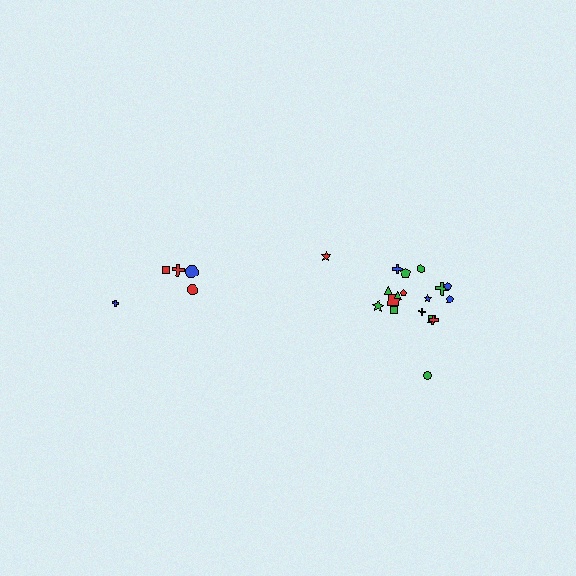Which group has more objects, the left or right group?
The right group.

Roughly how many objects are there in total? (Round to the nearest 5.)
Roughly 25 objects in total.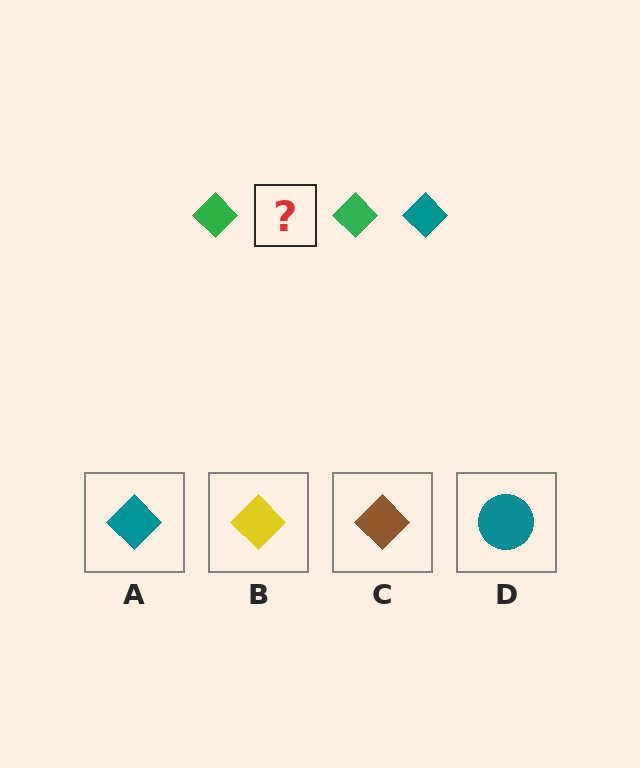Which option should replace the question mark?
Option A.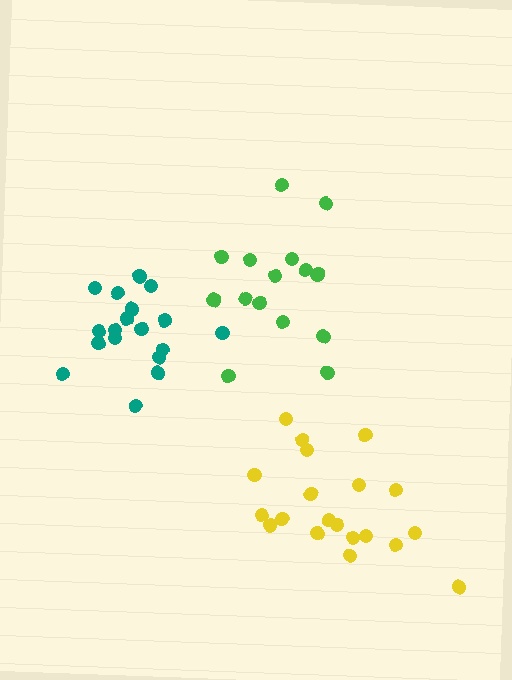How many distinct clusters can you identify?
There are 3 distinct clusters.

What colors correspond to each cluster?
The clusters are colored: green, yellow, teal.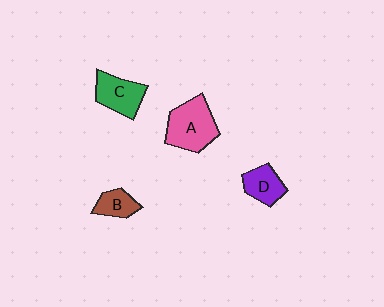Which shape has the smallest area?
Shape B (brown).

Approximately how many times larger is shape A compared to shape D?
Approximately 1.7 times.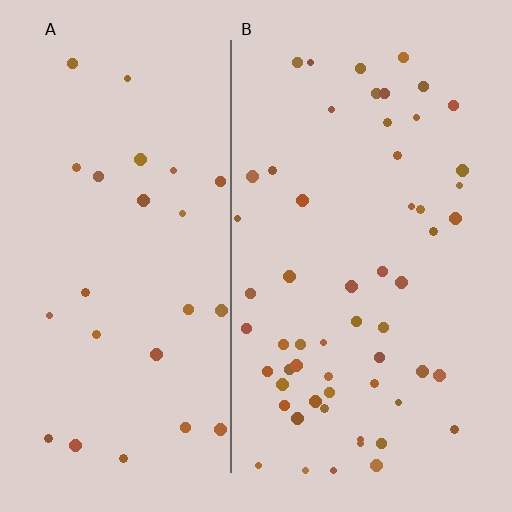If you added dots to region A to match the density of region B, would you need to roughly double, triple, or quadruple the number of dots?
Approximately double.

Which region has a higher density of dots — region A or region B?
B (the right).